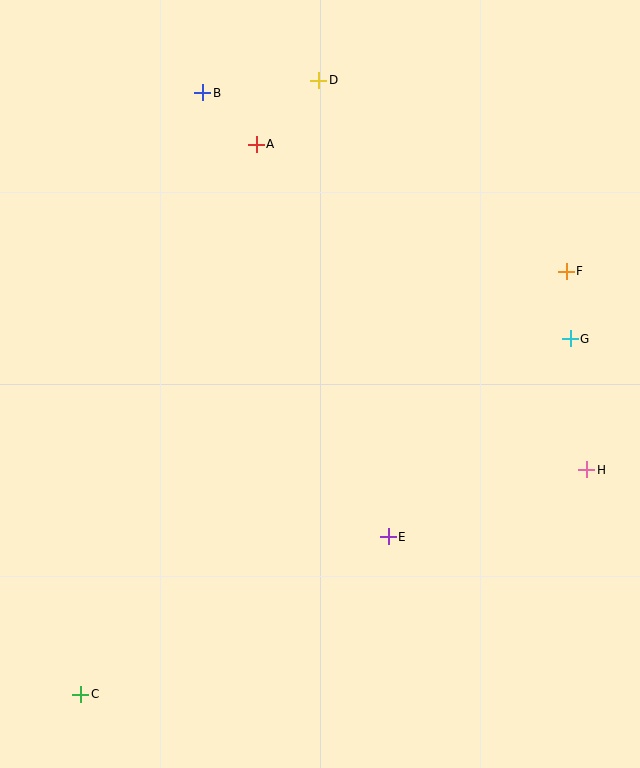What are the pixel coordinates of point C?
Point C is at (81, 694).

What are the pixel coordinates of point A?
Point A is at (256, 144).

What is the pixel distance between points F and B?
The distance between F and B is 405 pixels.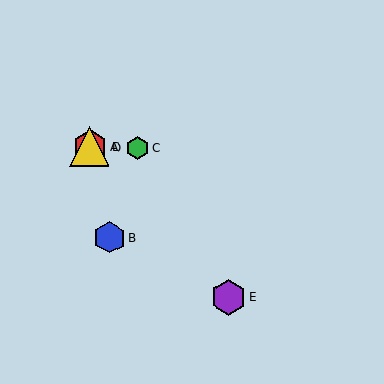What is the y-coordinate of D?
Object D is at y≈147.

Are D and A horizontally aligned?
Yes, both are at y≈147.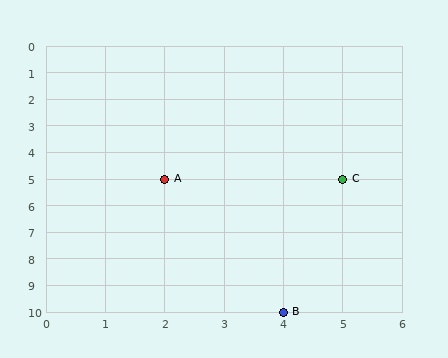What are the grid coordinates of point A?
Point A is at grid coordinates (2, 5).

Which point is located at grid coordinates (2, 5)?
Point A is at (2, 5).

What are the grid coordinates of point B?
Point B is at grid coordinates (4, 10).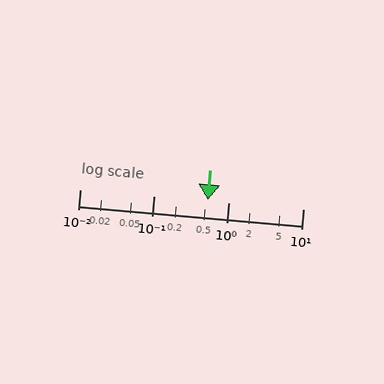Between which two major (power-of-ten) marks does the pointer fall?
The pointer is between 0.1 and 1.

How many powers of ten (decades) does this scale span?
The scale spans 3 decades, from 0.01 to 10.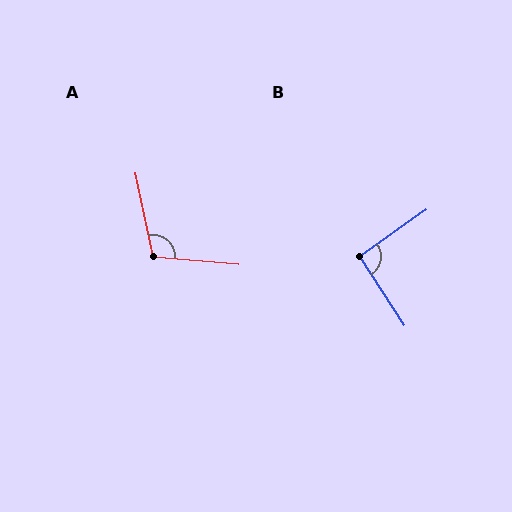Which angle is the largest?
A, at approximately 107 degrees.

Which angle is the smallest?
B, at approximately 92 degrees.